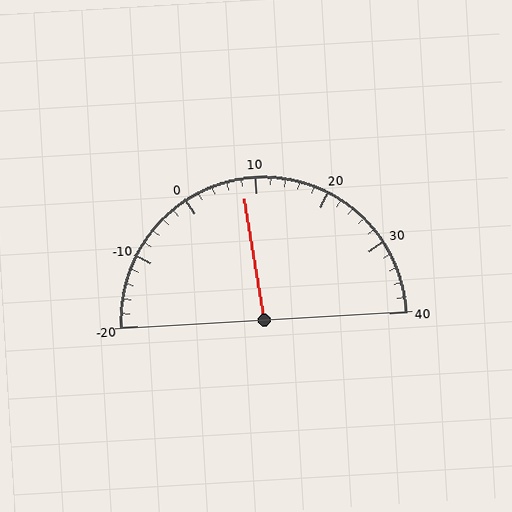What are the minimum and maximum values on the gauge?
The gauge ranges from -20 to 40.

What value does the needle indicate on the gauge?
The needle indicates approximately 8.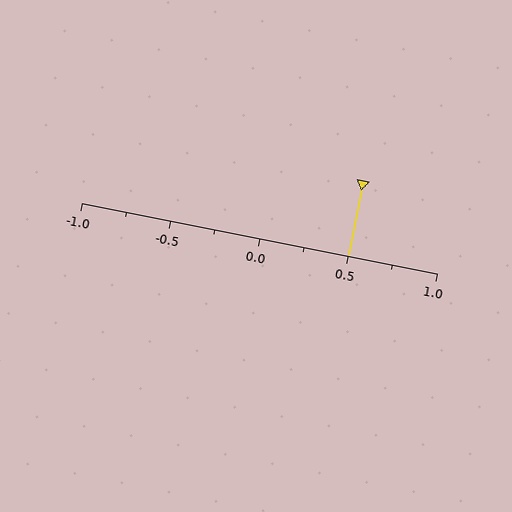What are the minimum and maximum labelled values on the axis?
The axis runs from -1.0 to 1.0.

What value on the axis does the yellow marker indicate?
The marker indicates approximately 0.5.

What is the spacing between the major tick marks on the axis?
The major ticks are spaced 0.5 apart.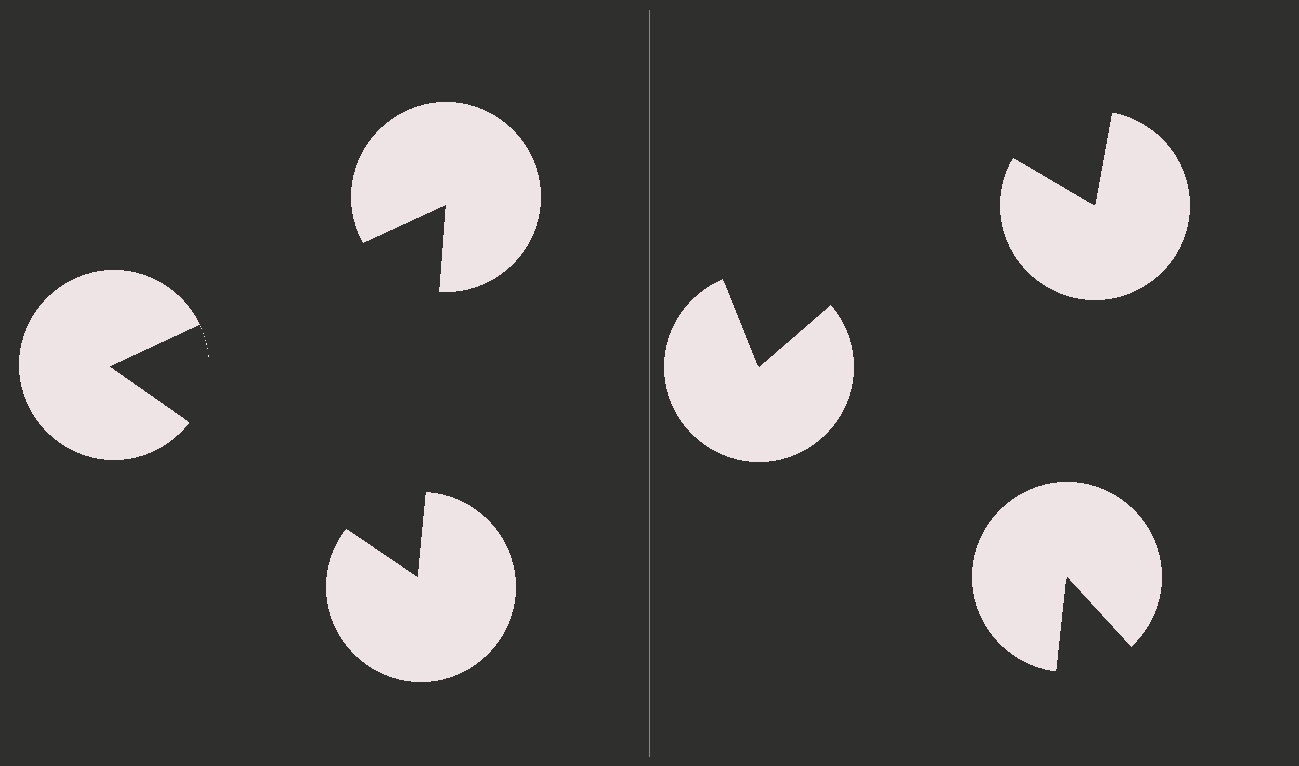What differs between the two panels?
The pac-man discs are positioned identically on both sides; only the wedge orientations differ. On the left they align to a triangle; on the right they are misaligned.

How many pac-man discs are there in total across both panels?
6 — 3 on each side.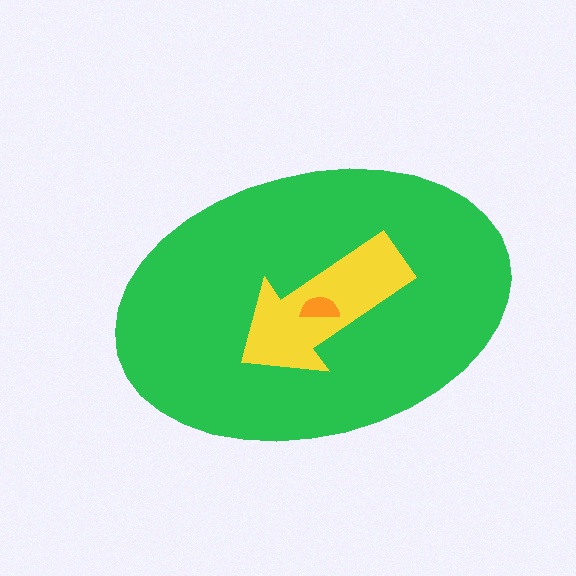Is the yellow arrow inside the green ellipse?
Yes.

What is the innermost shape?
The orange semicircle.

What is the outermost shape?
The green ellipse.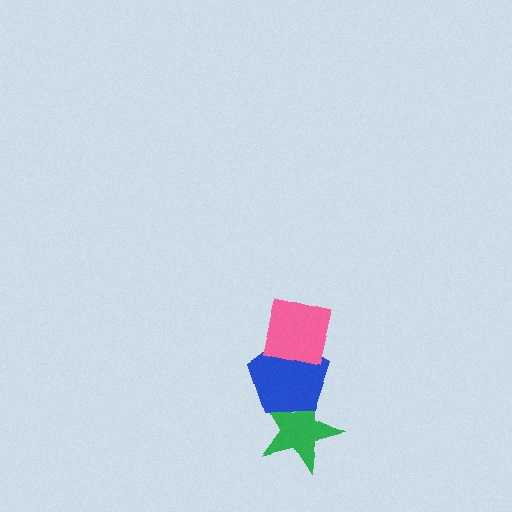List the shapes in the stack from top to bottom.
From top to bottom: the pink square, the blue pentagon, the green star.